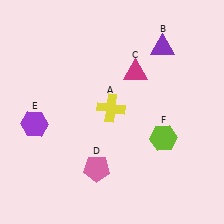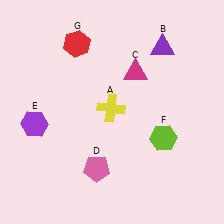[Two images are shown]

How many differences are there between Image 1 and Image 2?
There is 1 difference between the two images.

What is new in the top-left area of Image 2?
A red hexagon (G) was added in the top-left area of Image 2.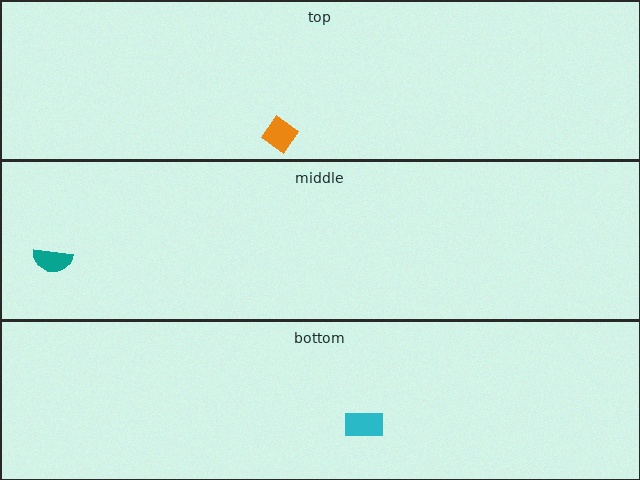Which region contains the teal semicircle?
The middle region.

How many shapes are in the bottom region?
1.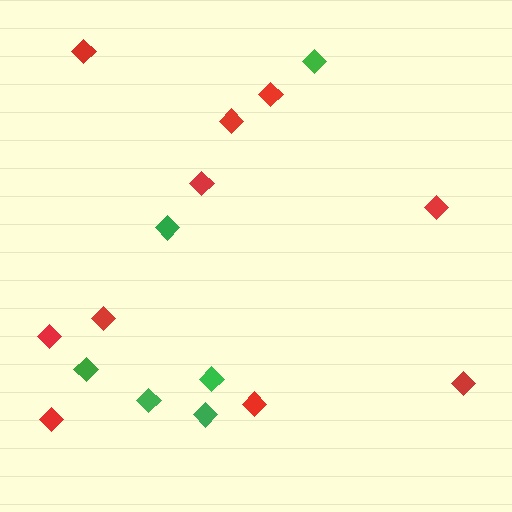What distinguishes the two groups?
There are 2 groups: one group of green diamonds (6) and one group of red diamonds (10).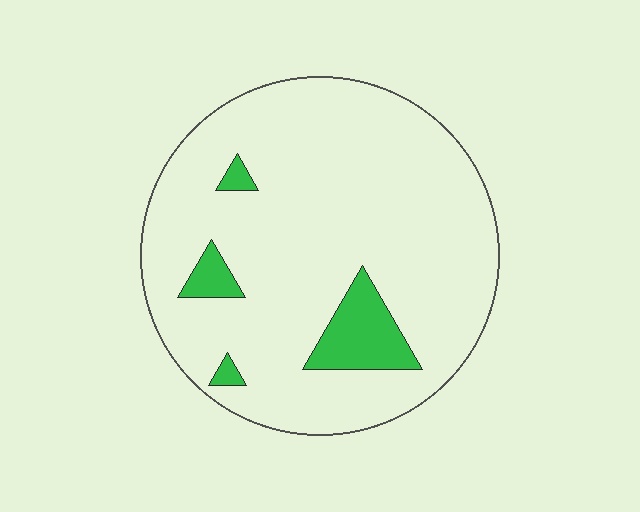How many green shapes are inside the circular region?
4.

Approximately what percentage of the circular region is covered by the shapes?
Approximately 10%.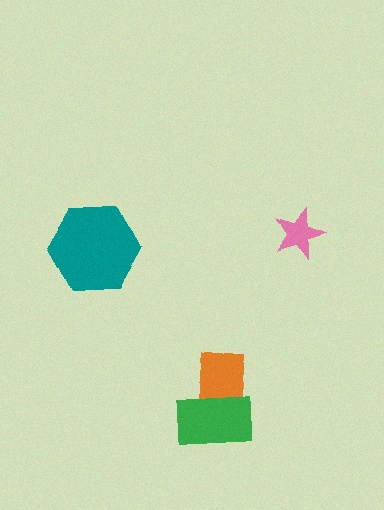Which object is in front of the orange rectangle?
The green rectangle is in front of the orange rectangle.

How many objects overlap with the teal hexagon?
0 objects overlap with the teal hexagon.